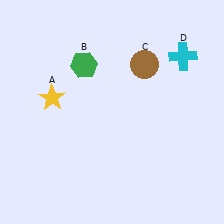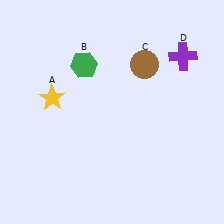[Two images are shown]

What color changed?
The cross (D) changed from cyan in Image 1 to purple in Image 2.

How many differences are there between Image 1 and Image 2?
There is 1 difference between the two images.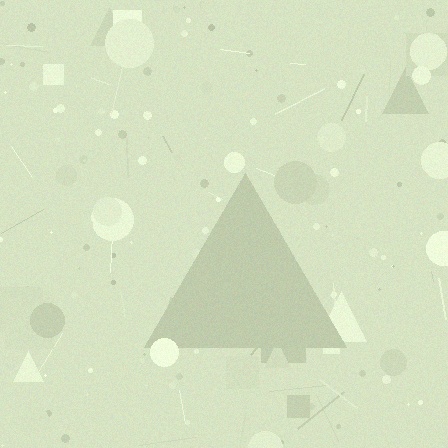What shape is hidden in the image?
A triangle is hidden in the image.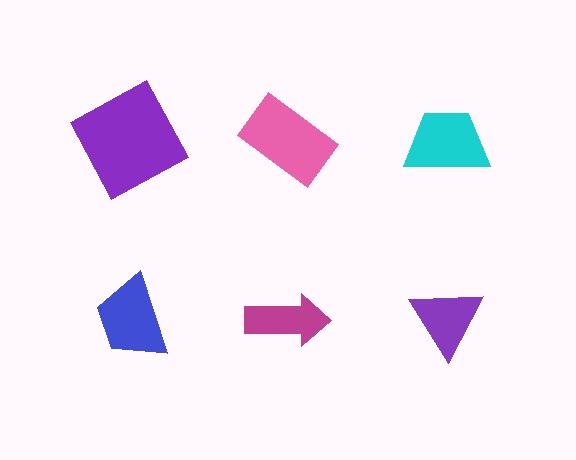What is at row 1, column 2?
A pink rectangle.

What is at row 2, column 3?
A purple triangle.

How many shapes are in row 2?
3 shapes.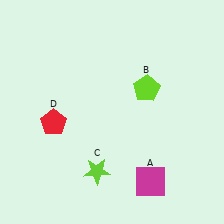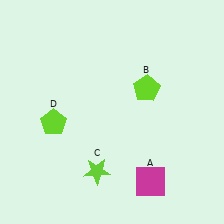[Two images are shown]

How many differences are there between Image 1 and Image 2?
There is 1 difference between the two images.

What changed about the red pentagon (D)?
In Image 1, D is red. In Image 2, it changed to lime.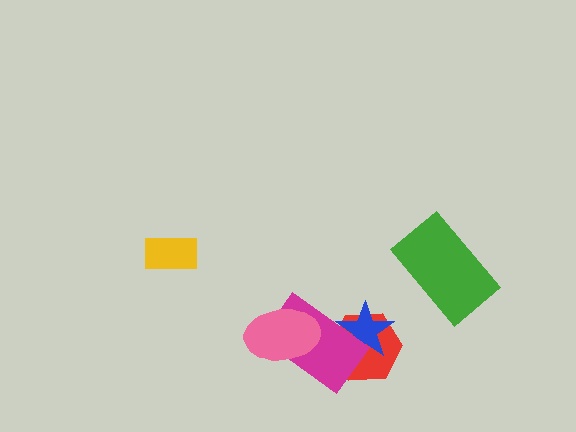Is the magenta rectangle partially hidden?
Yes, it is partially covered by another shape.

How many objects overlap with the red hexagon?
2 objects overlap with the red hexagon.